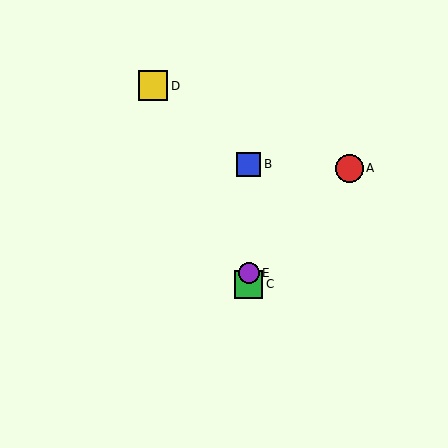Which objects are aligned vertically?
Objects B, C, E are aligned vertically.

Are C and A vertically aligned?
No, C is at x≈249 and A is at x≈349.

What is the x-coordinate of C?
Object C is at x≈249.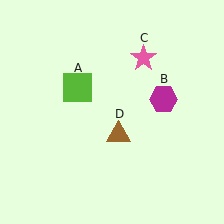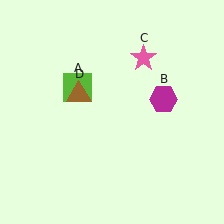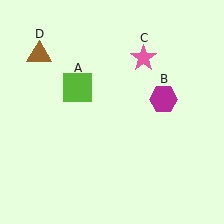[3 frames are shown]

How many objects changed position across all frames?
1 object changed position: brown triangle (object D).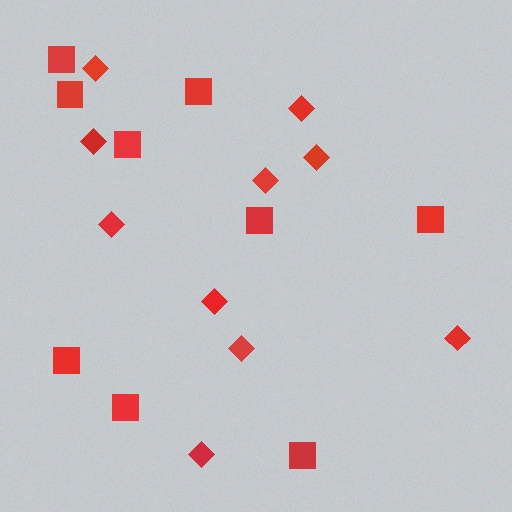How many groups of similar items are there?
There are 2 groups: one group of diamonds (10) and one group of squares (9).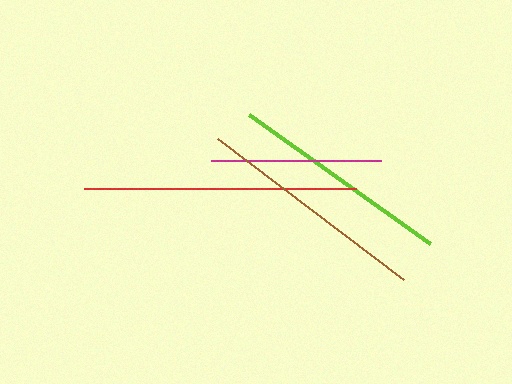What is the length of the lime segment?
The lime segment is approximately 223 pixels long.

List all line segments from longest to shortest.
From longest to shortest: red, brown, lime, magenta.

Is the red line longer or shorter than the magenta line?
The red line is longer than the magenta line.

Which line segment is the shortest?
The magenta line is the shortest at approximately 171 pixels.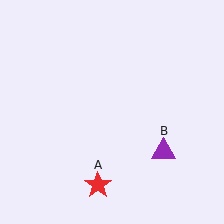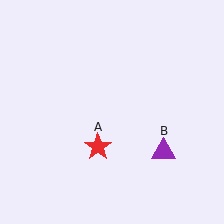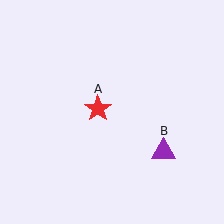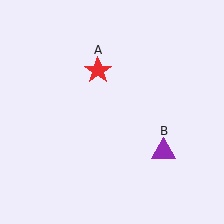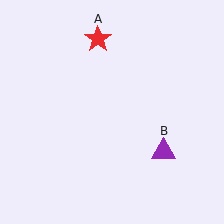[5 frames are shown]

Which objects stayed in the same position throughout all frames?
Purple triangle (object B) remained stationary.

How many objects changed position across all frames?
1 object changed position: red star (object A).